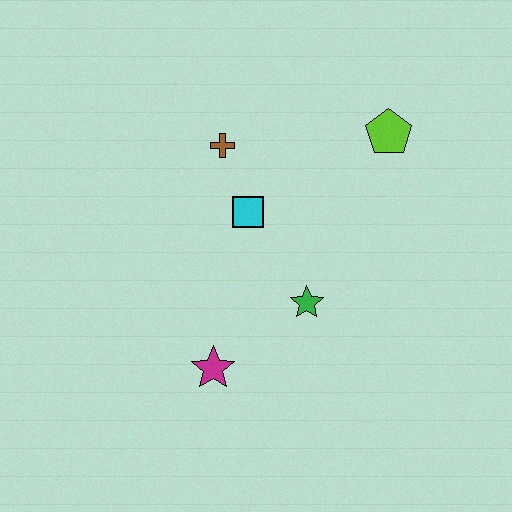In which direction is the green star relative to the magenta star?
The green star is to the right of the magenta star.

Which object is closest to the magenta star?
The green star is closest to the magenta star.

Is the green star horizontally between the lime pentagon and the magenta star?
Yes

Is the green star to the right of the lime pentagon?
No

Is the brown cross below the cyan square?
No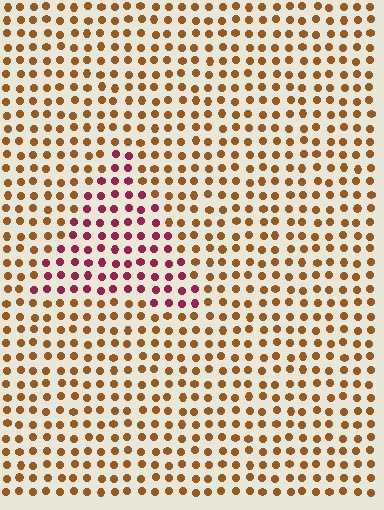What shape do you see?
I see a triangle.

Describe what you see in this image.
The image is filled with small brown elements in a uniform arrangement. A triangle-shaped region is visible where the elements are tinted to a slightly different hue, forming a subtle color boundary.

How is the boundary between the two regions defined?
The boundary is defined purely by a slight shift in hue (about 53 degrees). Spacing, size, and orientation are identical on both sides.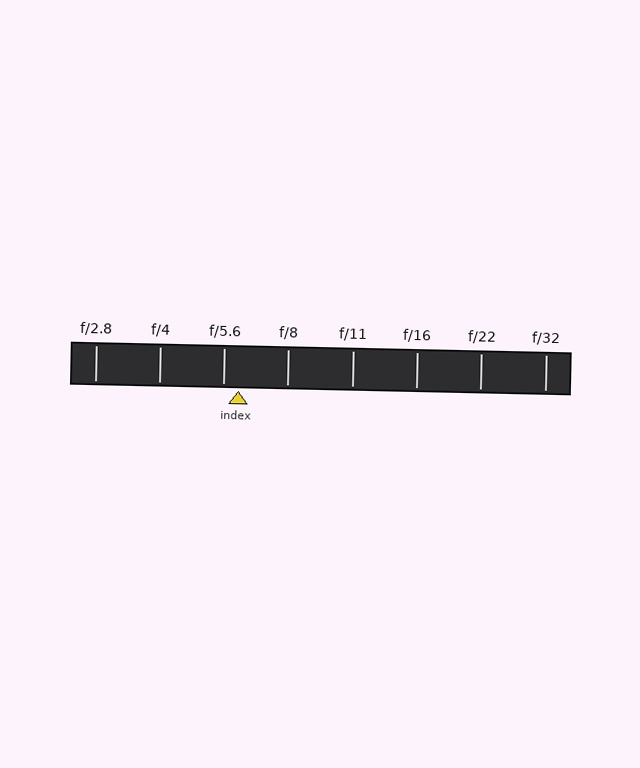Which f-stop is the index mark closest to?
The index mark is closest to f/5.6.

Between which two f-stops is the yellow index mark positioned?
The index mark is between f/5.6 and f/8.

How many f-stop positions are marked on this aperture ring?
There are 8 f-stop positions marked.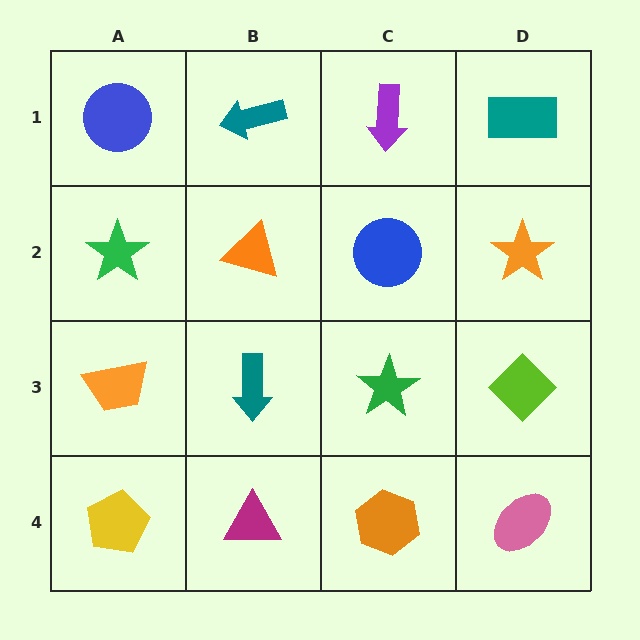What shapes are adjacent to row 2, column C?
A purple arrow (row 1, column C), a green star (row 3, column C), an orange triangle (row 2, column B), an orange star (row 2, column D).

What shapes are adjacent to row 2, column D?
A teal rectangle (row 1, column D), a lime diamond (row 3, column D), a blue circle (row 2, column C).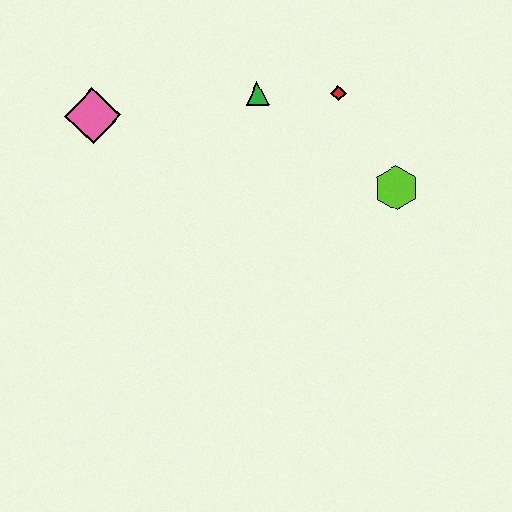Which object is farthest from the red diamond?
The pink diamond is farthest from the red diamond.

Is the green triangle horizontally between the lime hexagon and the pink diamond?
Yes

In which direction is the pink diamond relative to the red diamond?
The pink diamond is to the left of the red diamond.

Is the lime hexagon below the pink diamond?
Yes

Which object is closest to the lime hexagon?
The red diamond is closest to the lime hexagon.